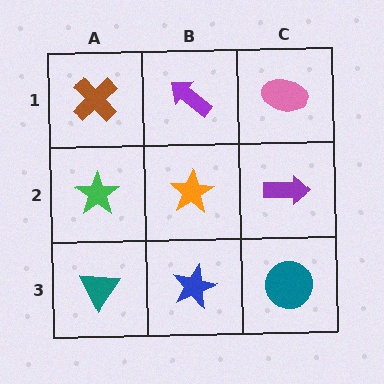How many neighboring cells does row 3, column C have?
2.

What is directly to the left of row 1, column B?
A brown cross.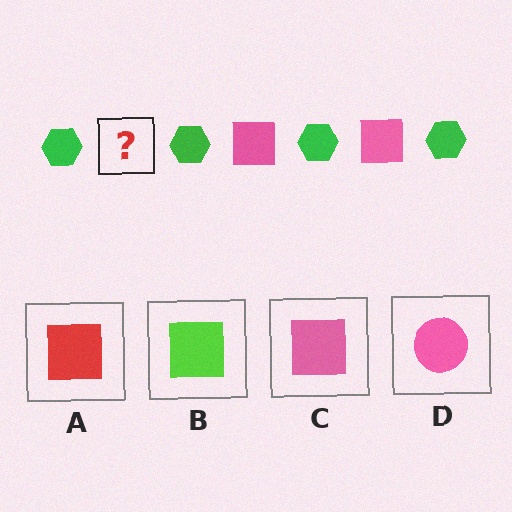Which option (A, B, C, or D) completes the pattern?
C.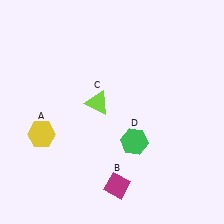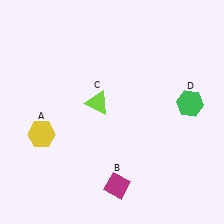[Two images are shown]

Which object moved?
The green hexagon (D) moved right.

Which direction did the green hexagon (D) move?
The green hexagon (D) moved right.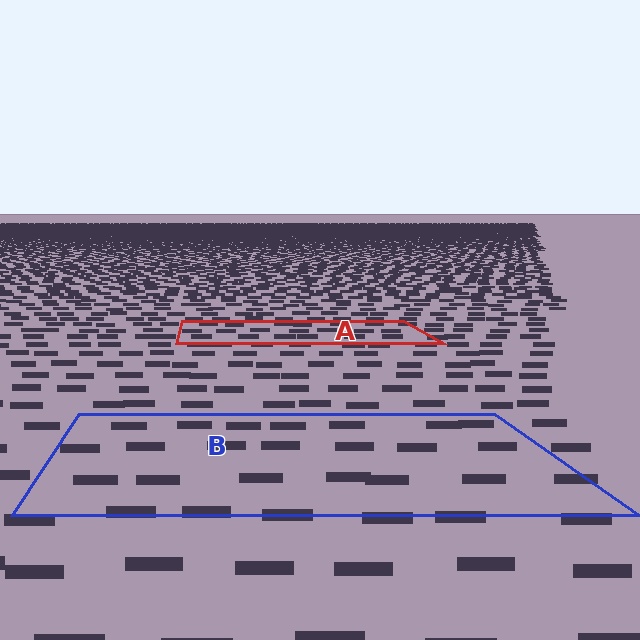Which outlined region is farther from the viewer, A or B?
Region A is farther from the viewer — the texture elements inside it appear smaller and more densely packed.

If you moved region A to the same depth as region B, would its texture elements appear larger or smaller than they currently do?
They would appear larger. At a closer depth, the same texture elements are projected at a bigger on-screen size.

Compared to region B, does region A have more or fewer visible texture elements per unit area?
Region A has more texture elements per unit area — they are packed more densely because it is farther away.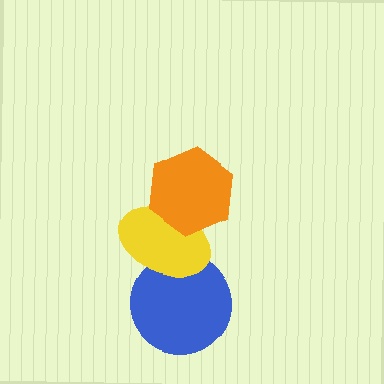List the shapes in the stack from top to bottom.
From top to bottom: the orange hexagon, the yellow ellipse, the blue circle.